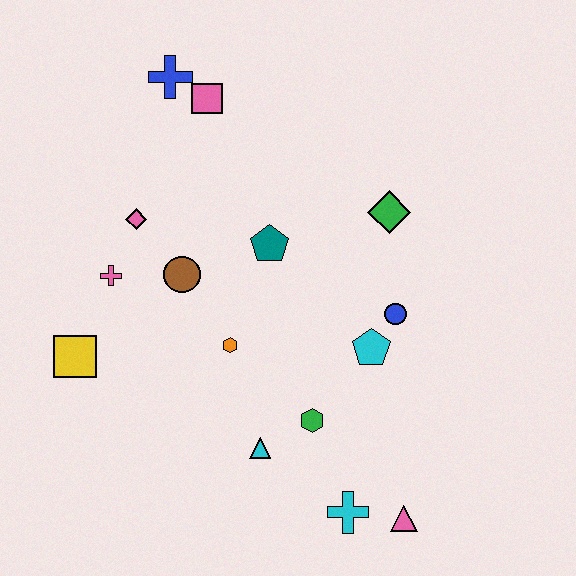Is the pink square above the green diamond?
Yes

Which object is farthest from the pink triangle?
The blue cross is farthest from the pink triangle.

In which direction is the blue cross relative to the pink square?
The blue cross is to the left of the pink square.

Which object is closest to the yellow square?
The pink cross is closest to the yellow square.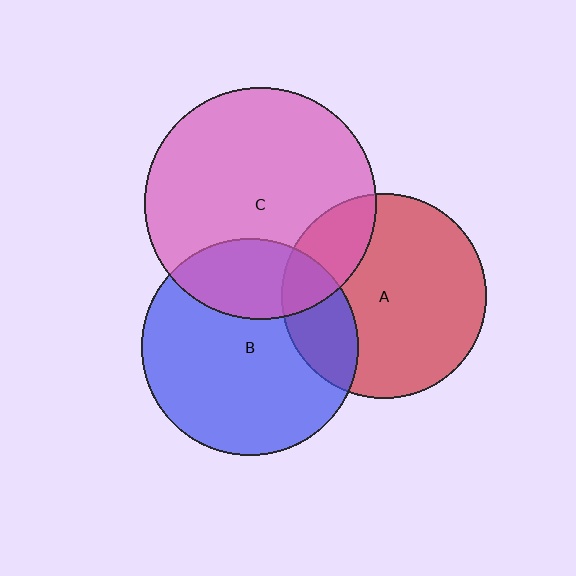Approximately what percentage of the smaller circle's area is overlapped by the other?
Approximately 20%.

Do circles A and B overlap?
Yes.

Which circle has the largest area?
Circle C (pink).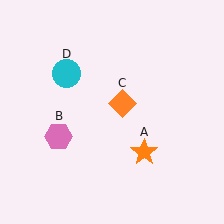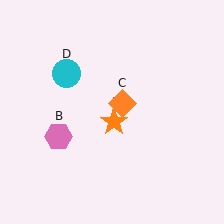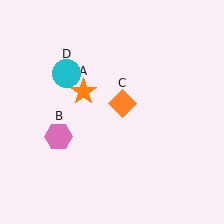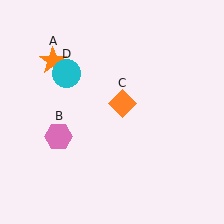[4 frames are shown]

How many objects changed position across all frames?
1 object changed position: orange star (object A).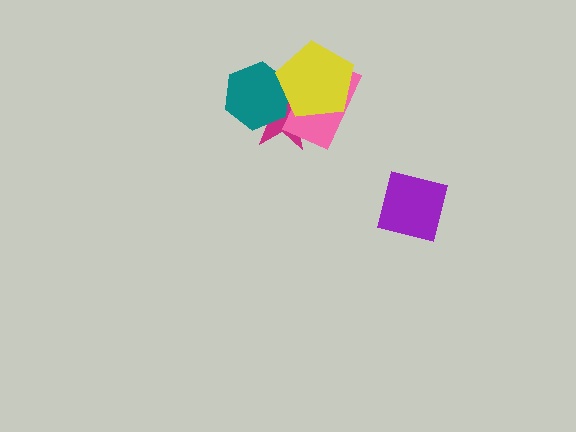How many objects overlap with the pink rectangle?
3 objects overlap with the pink rectangle.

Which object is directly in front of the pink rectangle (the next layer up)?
The teal hexagon is directly in front of the pink rectangle.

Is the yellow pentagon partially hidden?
No, no other shape covers it.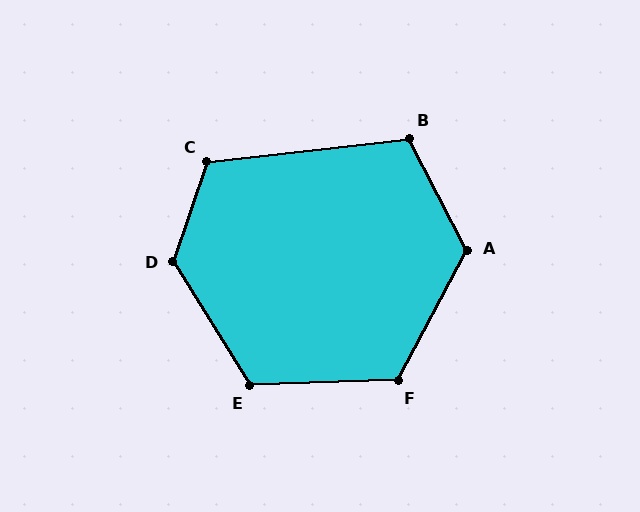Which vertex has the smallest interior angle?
B, at approximately 111 degrees.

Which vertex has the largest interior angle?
D, at approximately 129 degrees.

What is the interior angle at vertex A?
Approximately 125 degrees (obtuse).